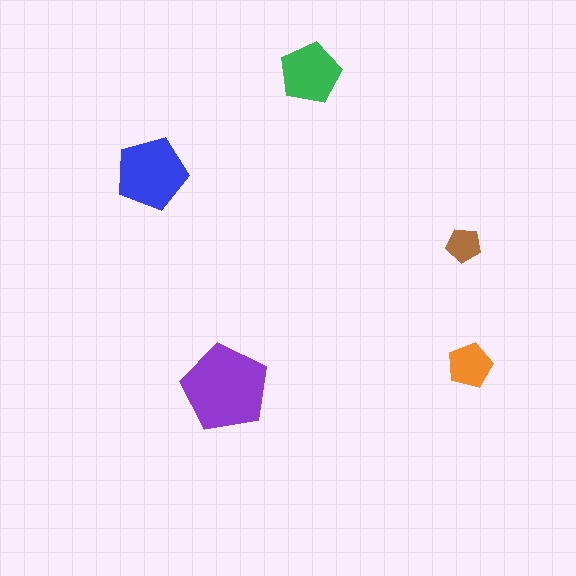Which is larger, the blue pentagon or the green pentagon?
The blue one.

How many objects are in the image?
There are 5 objects in the image.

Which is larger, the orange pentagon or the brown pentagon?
The orange one.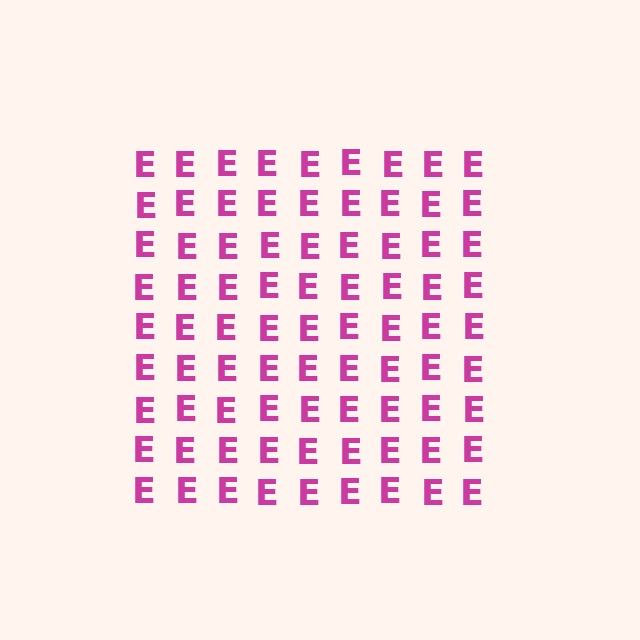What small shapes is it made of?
It is made of small letter E's.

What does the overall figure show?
The overall figure shows a square.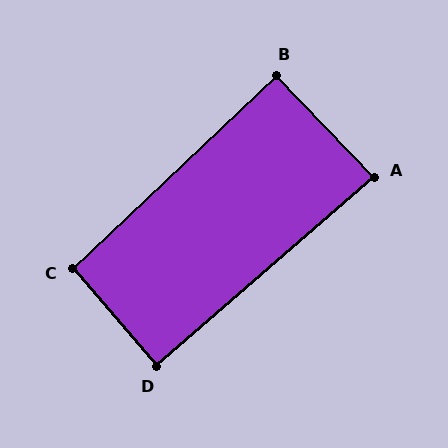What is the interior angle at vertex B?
Approximately 90 degrees (approximately right).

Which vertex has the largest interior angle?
C, at approximately 93 degrees.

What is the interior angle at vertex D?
Approximately 90 degrees (approximately right).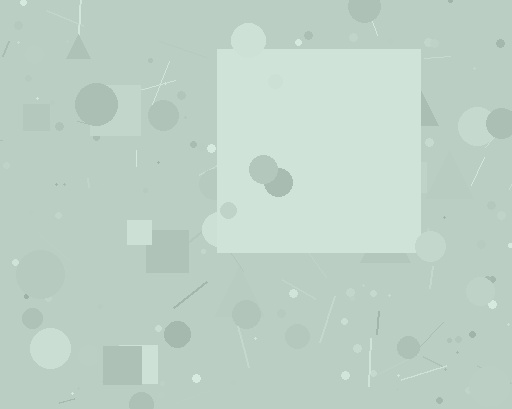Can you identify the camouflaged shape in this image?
The camouflaged shape is a square.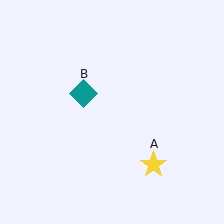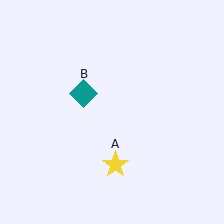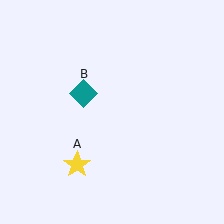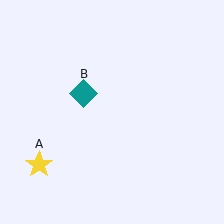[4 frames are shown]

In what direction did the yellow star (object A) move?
The yellow star (object A) moved left.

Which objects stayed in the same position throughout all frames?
Teal diamond (object B) remained stationary.